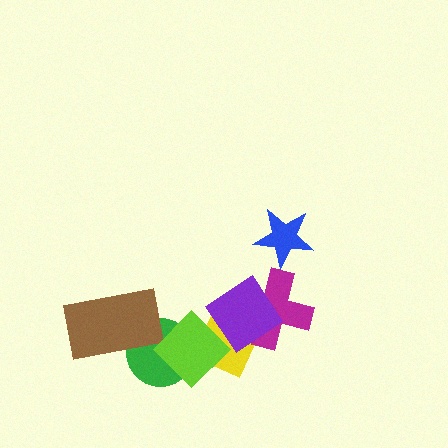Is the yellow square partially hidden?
Yes, it is partially covered by another shape.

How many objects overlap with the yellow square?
3 objects overlap with the yellow square.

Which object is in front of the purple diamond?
The lime diamond is in front of the purple diamond.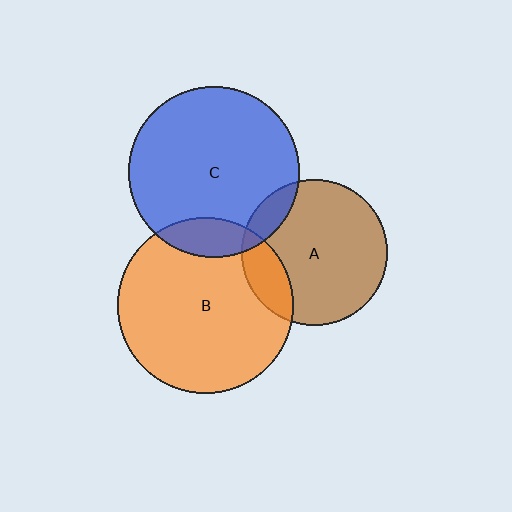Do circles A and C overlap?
Yes.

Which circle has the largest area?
Circle B (orange).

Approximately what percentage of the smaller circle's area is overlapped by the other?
Approximately 10%.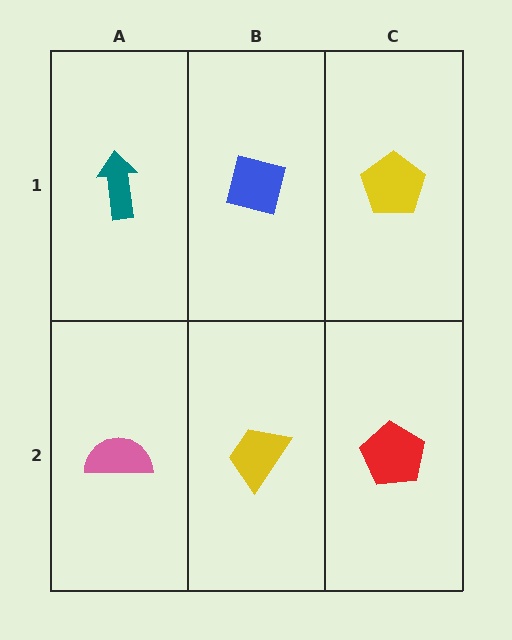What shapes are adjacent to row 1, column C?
A red pentagon (row 2, column C), a blue square (row 1, column B).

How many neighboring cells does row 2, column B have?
3.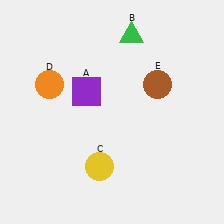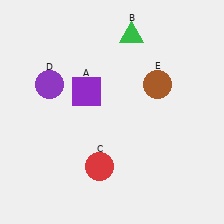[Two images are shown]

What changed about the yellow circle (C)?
In Image 1, C is yellow. In Image 2, it changed to red.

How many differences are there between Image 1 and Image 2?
There are 2 differences between the two images.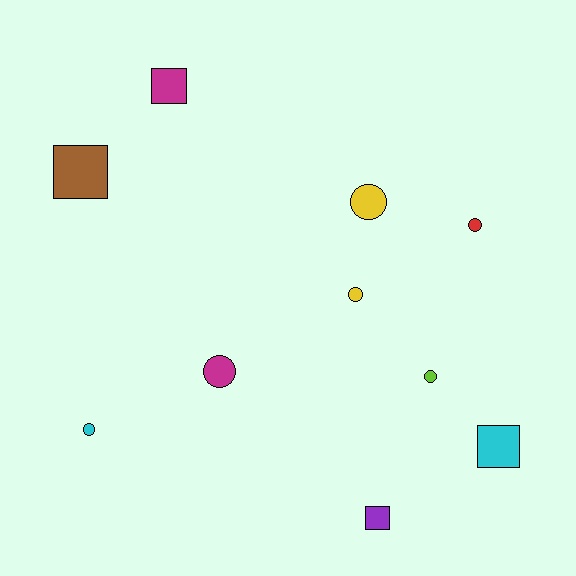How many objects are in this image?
There are 10 objects.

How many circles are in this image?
There are 6 circles.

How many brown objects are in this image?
There is 1 brown object.